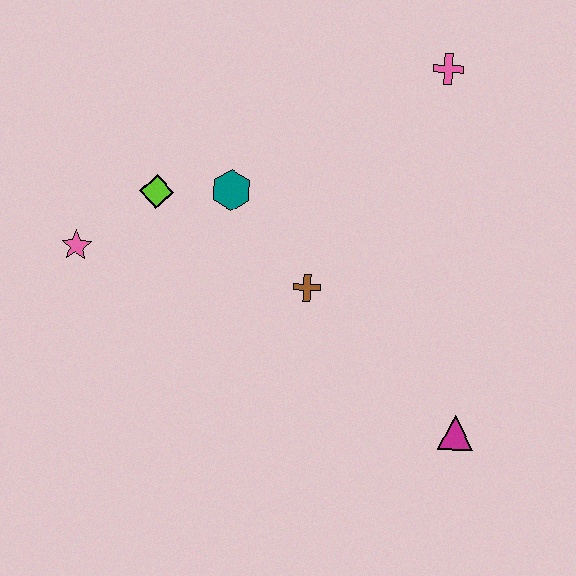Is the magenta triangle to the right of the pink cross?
Yes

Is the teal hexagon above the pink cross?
No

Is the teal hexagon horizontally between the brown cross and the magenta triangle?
No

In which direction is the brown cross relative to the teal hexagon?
The brown cross is below the teal hexagon.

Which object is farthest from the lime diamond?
The magenta triangle is farthest from the lime diamond.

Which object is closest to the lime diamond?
The teal hexagon is closest to the lime diamond.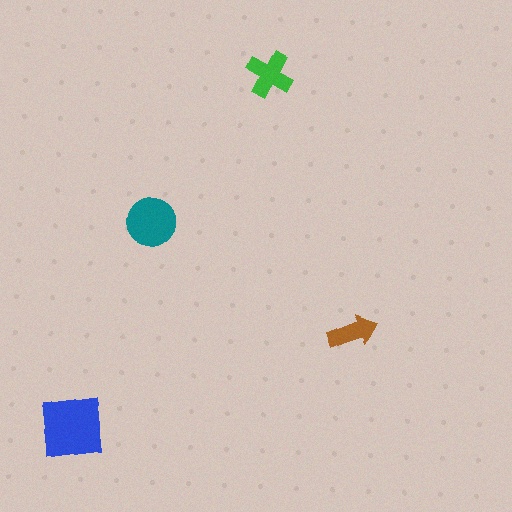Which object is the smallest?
The brown arrow.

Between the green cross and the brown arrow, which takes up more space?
The green cross.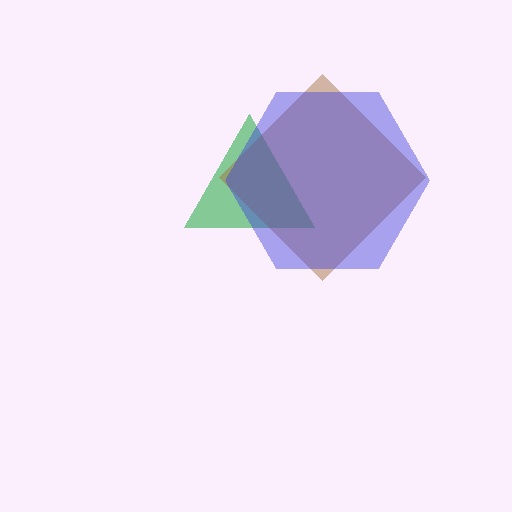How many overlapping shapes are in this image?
There are 3 overlapping shapes in the image.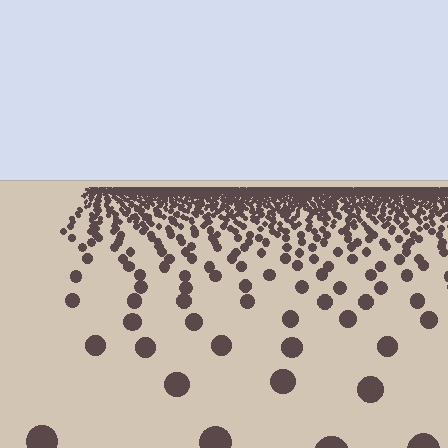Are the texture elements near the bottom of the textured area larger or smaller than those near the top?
Larger. Near the bottom, elements are closer to the viewer and appear at a bigger on-screen size.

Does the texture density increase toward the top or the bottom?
Density increases toward the top.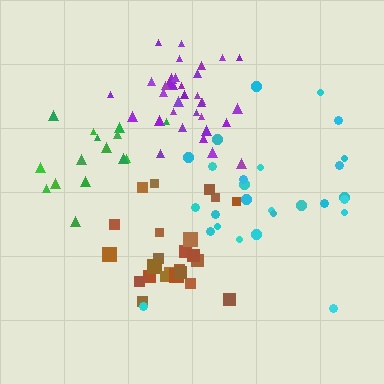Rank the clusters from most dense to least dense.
purple, brown, green, cyan.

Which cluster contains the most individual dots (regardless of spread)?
Purple (35).